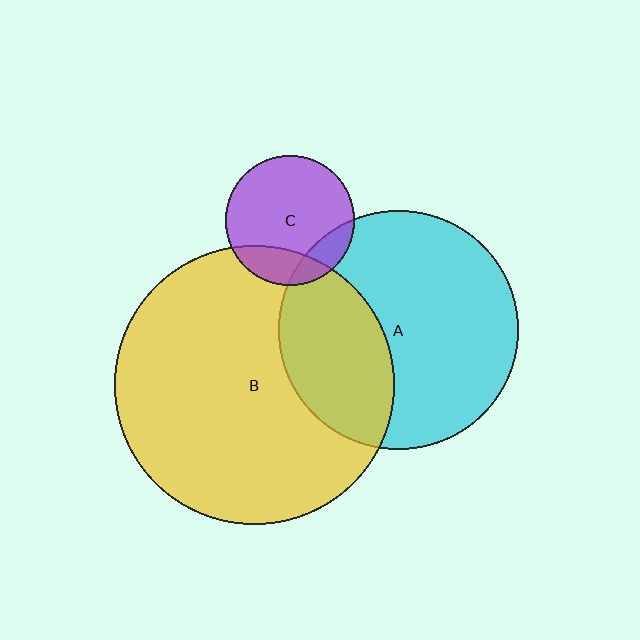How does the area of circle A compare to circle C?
Approximately 3.4 times.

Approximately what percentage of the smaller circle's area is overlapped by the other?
Approximately 35%.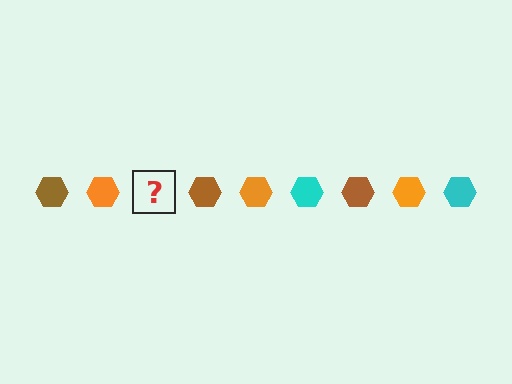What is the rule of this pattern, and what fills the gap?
The rule is that the pattern cycles through brown, orange, cyan hexagons. The gap should be filled with a cyan hexagon.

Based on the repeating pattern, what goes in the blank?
The blank should be a cyan hexagon.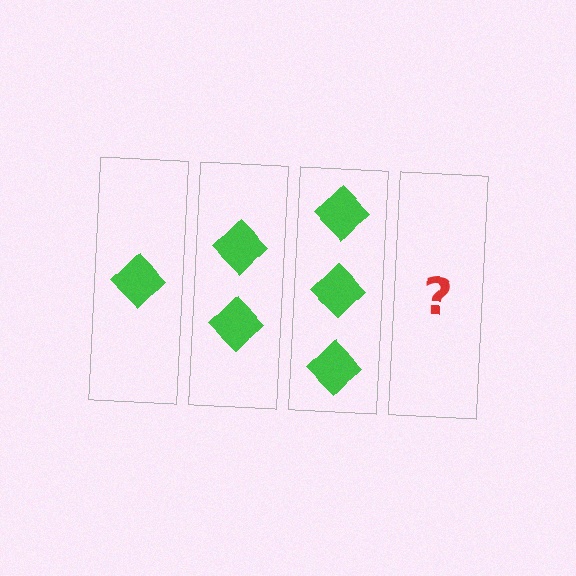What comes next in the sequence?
The next element should be 4 diamonds.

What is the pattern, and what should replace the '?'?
The pattern is that each step adds one more diamond. The '?' should be 4 diamonds.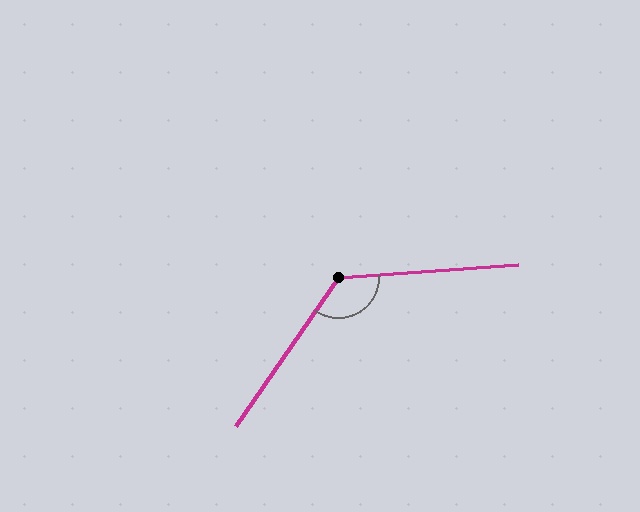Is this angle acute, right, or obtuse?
It is obtuse.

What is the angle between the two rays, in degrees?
Approximately 129 degrees.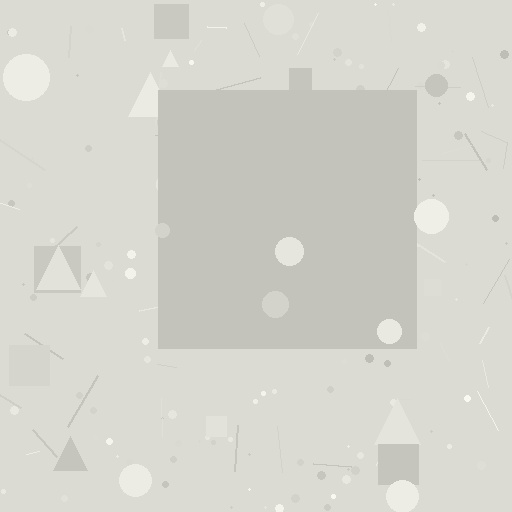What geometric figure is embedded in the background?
A square is embedded in the background.